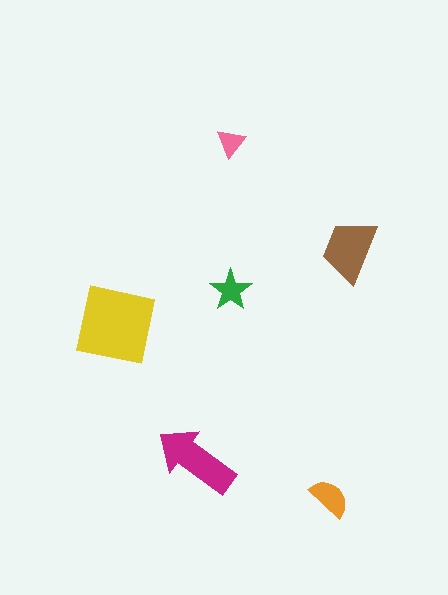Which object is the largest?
The yellow square.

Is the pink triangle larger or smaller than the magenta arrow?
Smaller.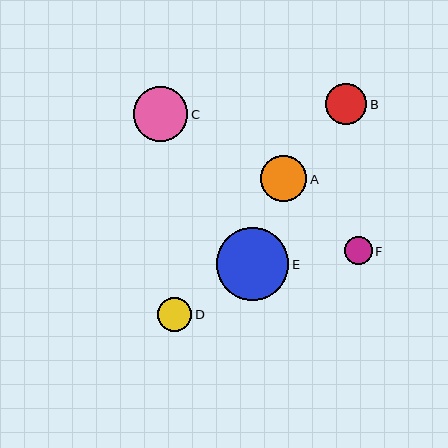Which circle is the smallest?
Circle F is the smallest with a size of approximately 28 pixels.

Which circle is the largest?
Circle E is the largest with a size of approximately 72 pixels.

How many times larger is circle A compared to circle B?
Circle A is approximately 1.1 times the size of circle B.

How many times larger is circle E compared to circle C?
Circle E is approximately 1.3 times the size of circle C.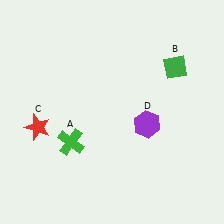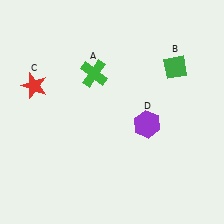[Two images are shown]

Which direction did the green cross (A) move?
The green cross (A) moved up.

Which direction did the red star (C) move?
The red star (C) moved up.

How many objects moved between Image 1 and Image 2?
2 objects moved between the two images.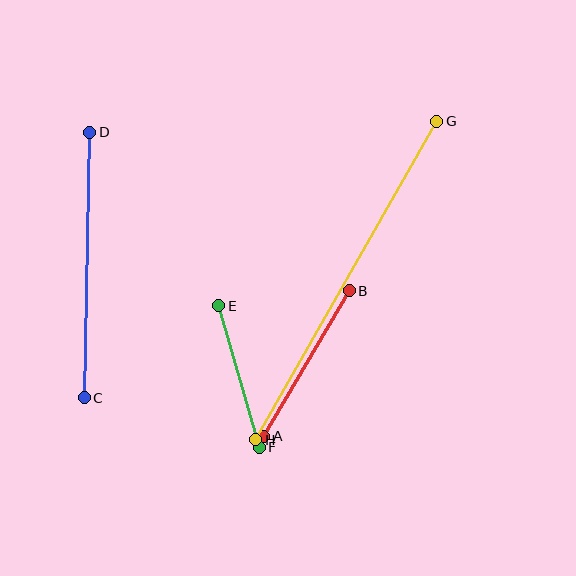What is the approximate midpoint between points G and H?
The midpoint is at approximately (346, 281) pixels.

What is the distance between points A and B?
The distance is approximately 169 pixels.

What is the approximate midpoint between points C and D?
The midpoint is at approximately (87, 265) pixels.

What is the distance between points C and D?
The distance is approximately 266 pixels.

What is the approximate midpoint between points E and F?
The midpoint is at approximately (239, 377) pixels.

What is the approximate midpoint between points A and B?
The midpoint is at approximately (307, 363) pixels.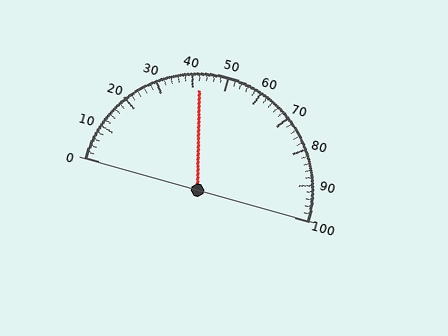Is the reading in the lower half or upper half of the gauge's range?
The reading is in the lower half of the range (0 to 100).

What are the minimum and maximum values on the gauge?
The gauge ranges from 0 to 100.